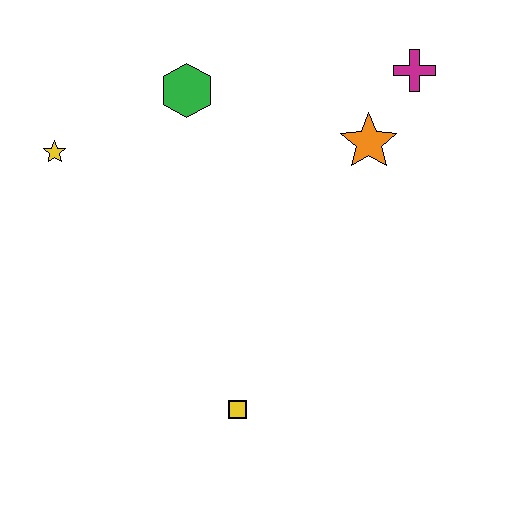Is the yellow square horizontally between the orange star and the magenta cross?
No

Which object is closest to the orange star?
The magenta cross is closest to the orange star.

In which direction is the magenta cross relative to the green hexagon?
The magenta cross is to the right of the green hexagon.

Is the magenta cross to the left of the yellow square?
No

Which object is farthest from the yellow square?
The magenta cross is farthest from the yellow square.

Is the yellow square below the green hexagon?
Yes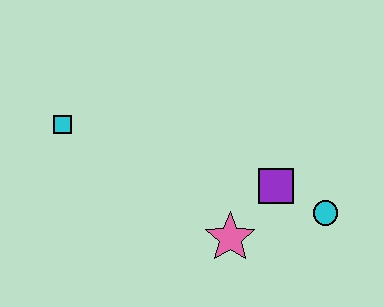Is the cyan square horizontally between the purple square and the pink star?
No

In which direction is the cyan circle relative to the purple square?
The cyan circle is to the right of the purple square.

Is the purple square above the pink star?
Yes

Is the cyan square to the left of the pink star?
Yes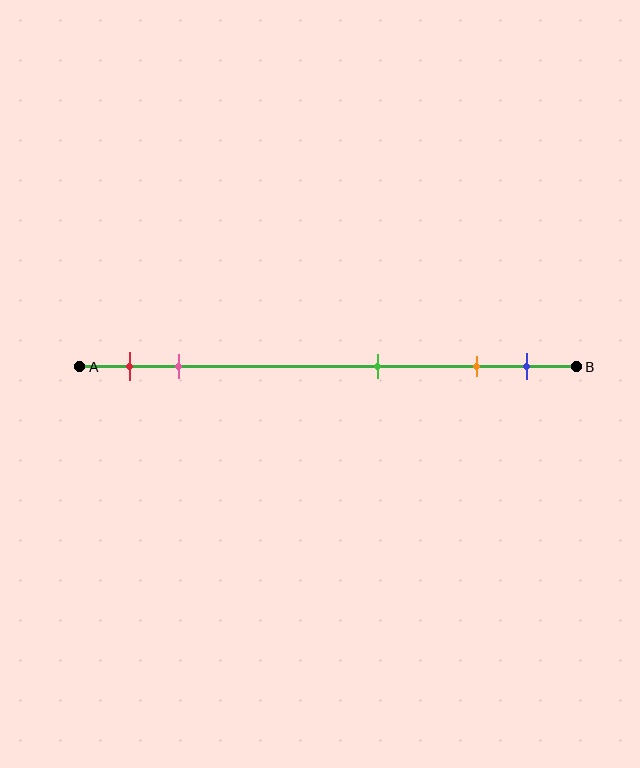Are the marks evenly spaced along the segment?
No, the marks are not evenly spaced.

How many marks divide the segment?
There are 5 marks dividing the segment.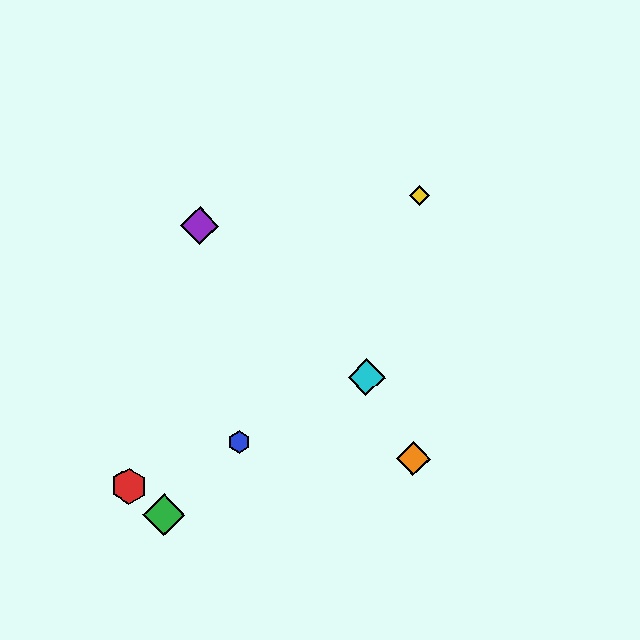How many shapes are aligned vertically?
2 shapes (the yellow diamond, the orange diamond) are aligned vertically.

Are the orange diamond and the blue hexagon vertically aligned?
No, the orange diamond is at x≈413 and the blue hexagon is at x≈239.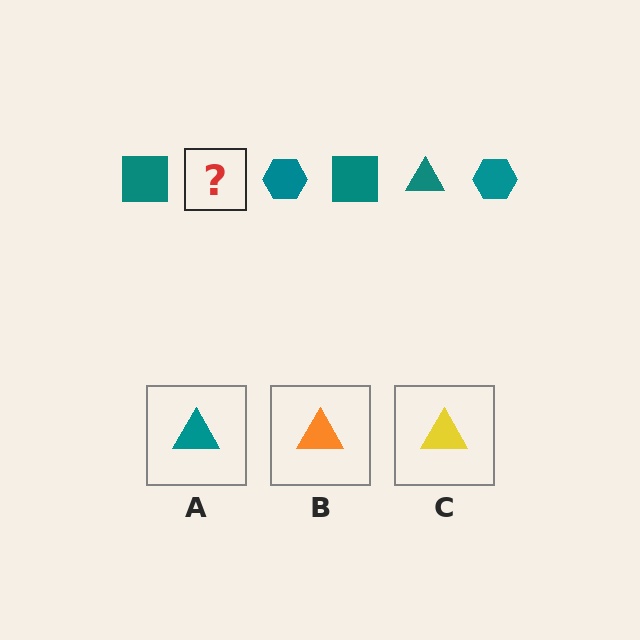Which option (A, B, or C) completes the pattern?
A.